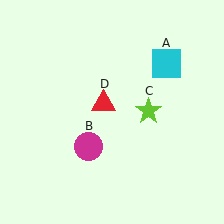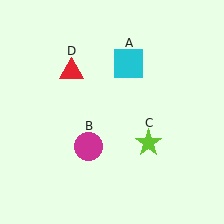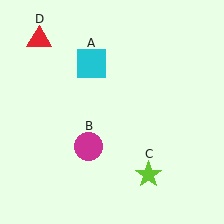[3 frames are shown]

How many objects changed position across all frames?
3 objects changed position: cyan square (object A), lime star (object C), red triangle (object D).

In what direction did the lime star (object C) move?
The lime star (object C) moved down.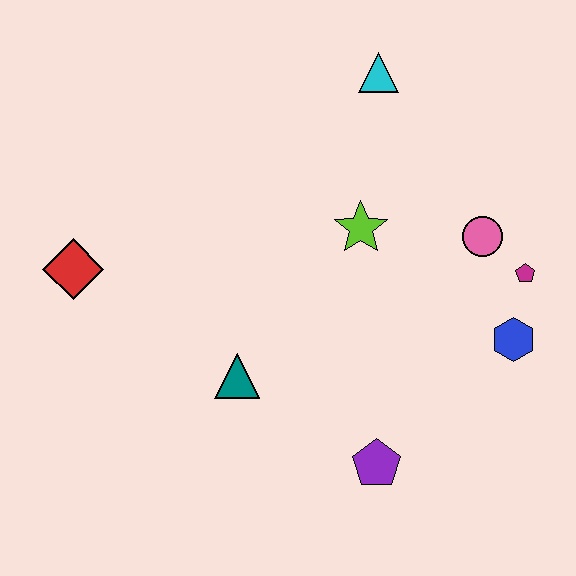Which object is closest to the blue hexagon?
The magenta pentagon is closest to the blue hexagon.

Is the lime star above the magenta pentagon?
Yes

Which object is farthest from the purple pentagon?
The cyan triangle is farthest from the purple pentagon.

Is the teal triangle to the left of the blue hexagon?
Yes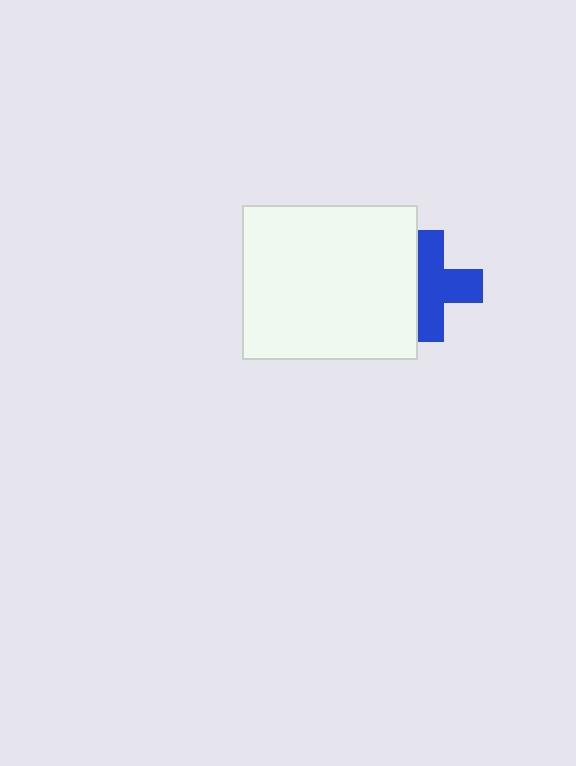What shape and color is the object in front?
The object in front is a white rectangle.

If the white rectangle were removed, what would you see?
You would see the complete blue cross.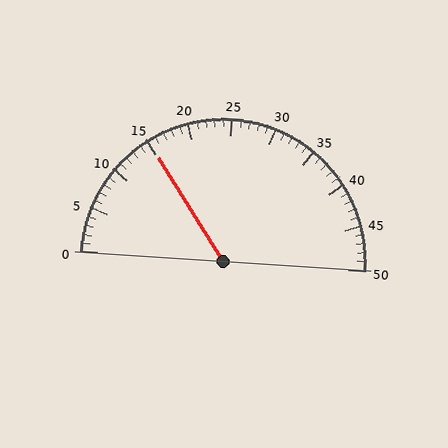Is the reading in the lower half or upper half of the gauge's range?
The reading is in the lower half of the range (0 to 50).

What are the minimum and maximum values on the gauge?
The gauge ranges from 0 to 50.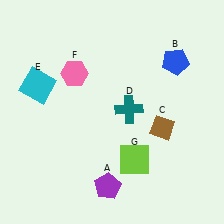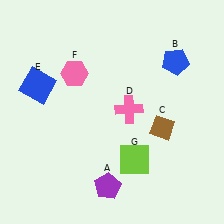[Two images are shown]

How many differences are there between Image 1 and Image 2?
There are 2 differences between the two images.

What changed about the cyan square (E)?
In Image 1, E is cyan. In Image 2, it changed to blue.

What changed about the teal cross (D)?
In Image 1, D is teal. In Image 2, it changed to pink.